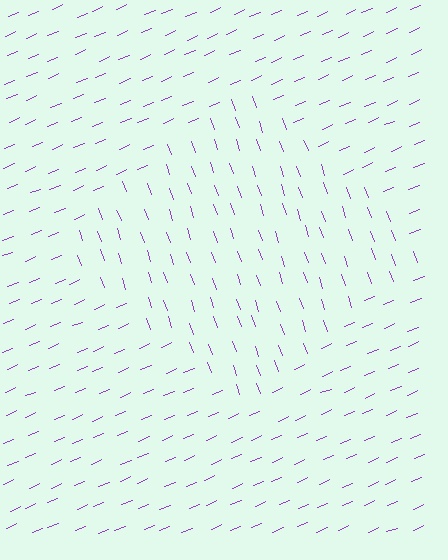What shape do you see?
I see a diamond.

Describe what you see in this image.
The image is filled with small purple line segments. A diamond region in the image has lines oriented differently from the surrounding lines, creating a visible texture boundary.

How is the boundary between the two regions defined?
The boundary is defined purely by a change in line orientation (approximately 86 degrees difference). All lines are the same color and thickness.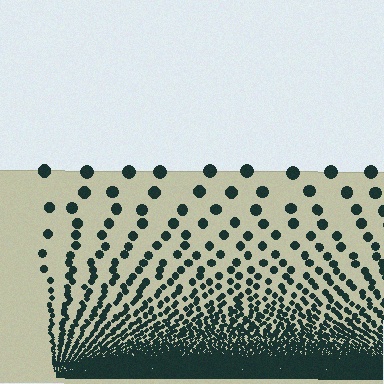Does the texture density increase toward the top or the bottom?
Density increases toward the bottom.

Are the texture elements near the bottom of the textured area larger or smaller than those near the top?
Smaller. The gradient is inverted — elements near the bottom are smaller and denser.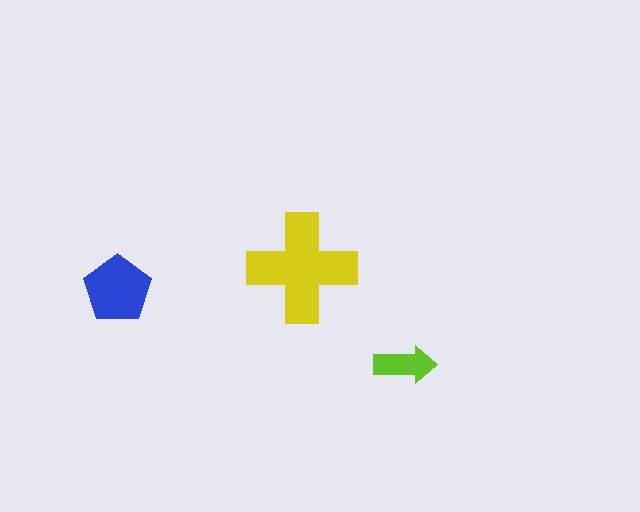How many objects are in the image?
There are 3 objects in the image.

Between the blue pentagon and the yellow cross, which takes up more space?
The yellow cross.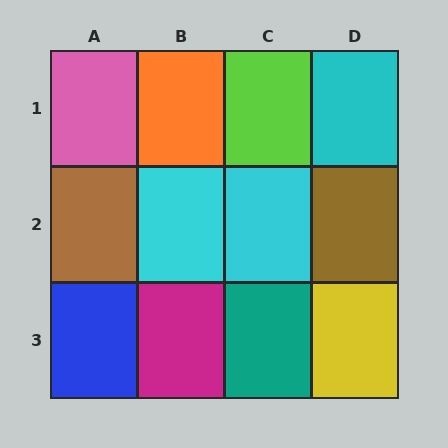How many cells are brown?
2 cells are brown.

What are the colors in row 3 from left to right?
Blue, magenta, teal, yellow.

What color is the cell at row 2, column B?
Cyan.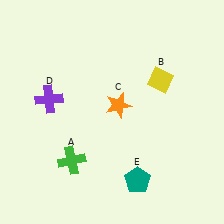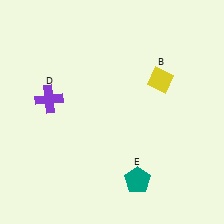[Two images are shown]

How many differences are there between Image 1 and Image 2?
There are 2 differences between the two images.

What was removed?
The orange star (C), the green cross (A) were removed in Image 2.